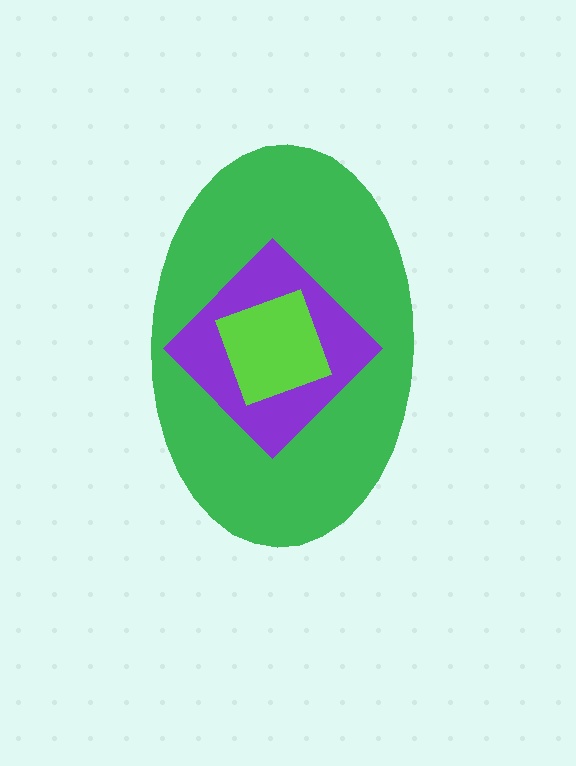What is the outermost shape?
The green ellipse.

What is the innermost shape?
The lime square.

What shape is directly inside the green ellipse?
The purple diamond.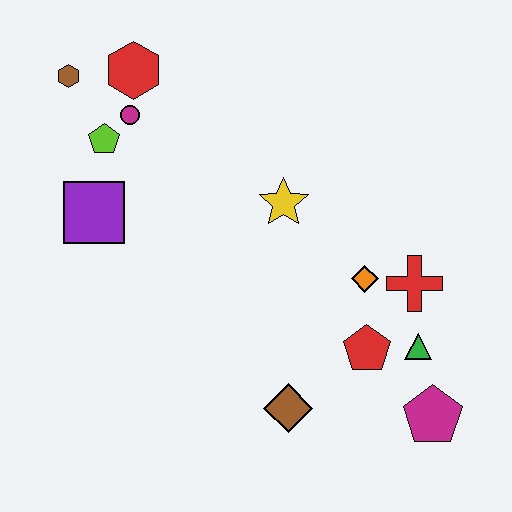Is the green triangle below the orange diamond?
Yes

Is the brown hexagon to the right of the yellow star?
No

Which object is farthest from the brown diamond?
The brown hexagon is farthest from the brown diamond.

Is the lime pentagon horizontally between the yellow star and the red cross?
No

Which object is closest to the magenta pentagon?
The green triangle is closest to the magenta pentagon.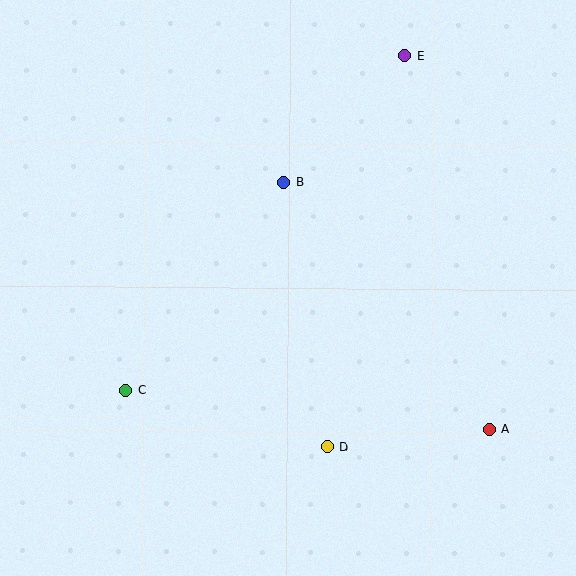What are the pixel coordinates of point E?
Point E is at (405, 56).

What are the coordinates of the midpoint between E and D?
The midpoint between E and D is at (366, 251).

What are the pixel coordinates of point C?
Point C is at (126, 390).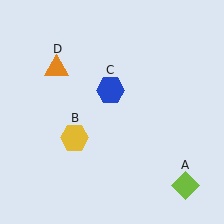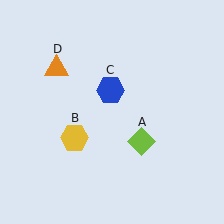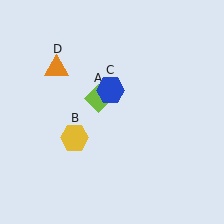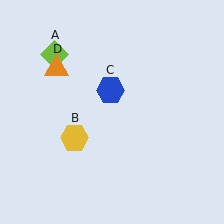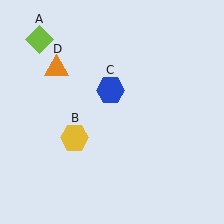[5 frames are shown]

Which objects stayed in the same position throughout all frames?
Yellow hexagon (object B) and blue hexagon (object C) and orange triangle (object D) remained stationary.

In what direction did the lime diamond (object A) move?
The lime diamond (object A) moved up and to the left.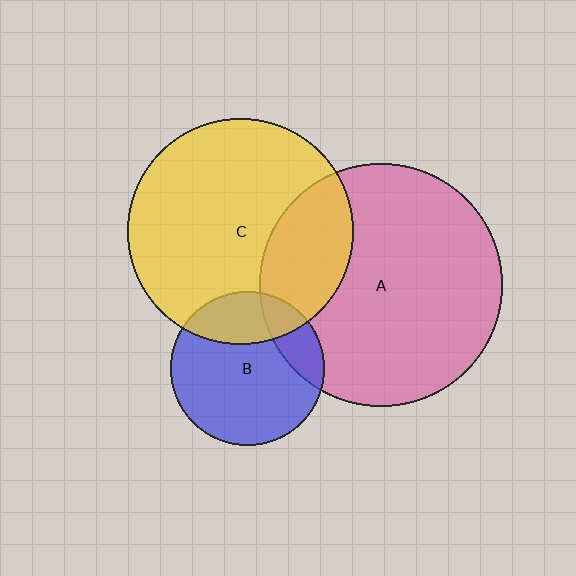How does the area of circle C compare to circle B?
Approximately 2.2 times.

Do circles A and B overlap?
Yes.